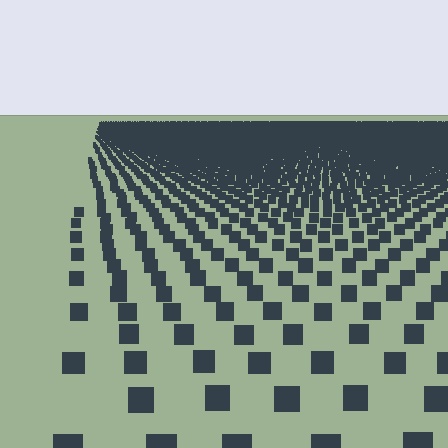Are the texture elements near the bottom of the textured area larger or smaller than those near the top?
Larger. Near the bottom, elements are closer to the viewer and appear at a bigger on-screen size.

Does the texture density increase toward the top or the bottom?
Density increases toward the top.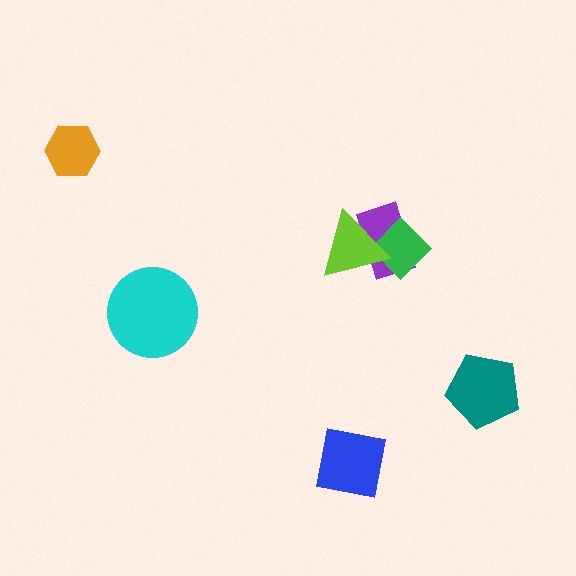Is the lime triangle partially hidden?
No, no other shape covers it.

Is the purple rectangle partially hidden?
Yes, it is partially covered by another shape.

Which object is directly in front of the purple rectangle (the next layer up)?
The green diamond is directly in front of the purple rectangle.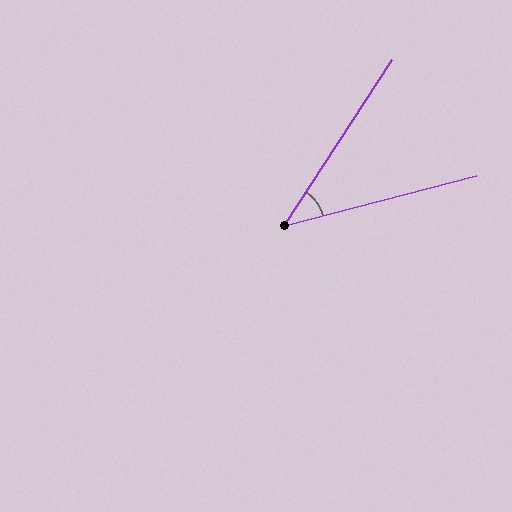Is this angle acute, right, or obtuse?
It is acute.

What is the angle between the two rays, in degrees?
Approximately 43 degrees.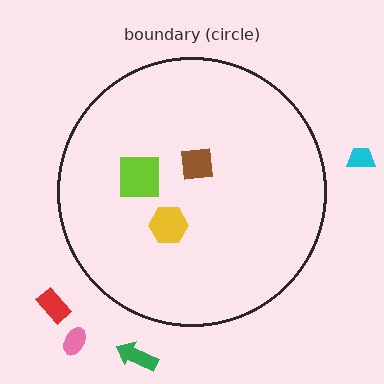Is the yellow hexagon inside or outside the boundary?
Inside.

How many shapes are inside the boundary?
3 inside, 4 outside.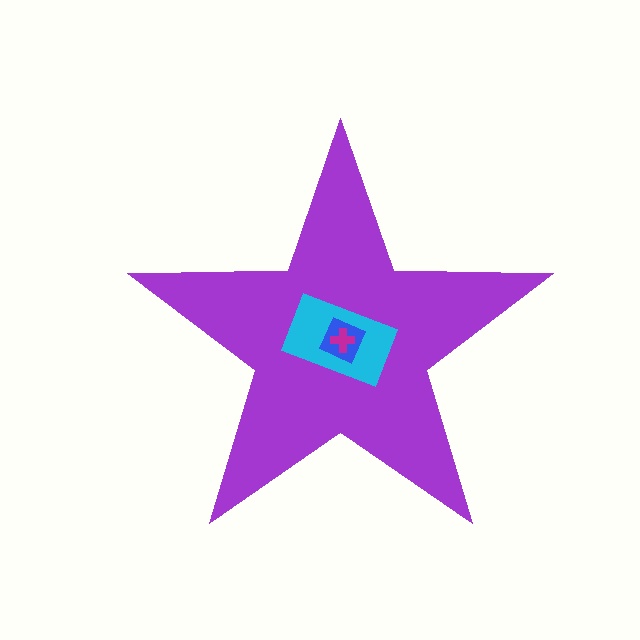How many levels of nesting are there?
4.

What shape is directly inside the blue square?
The magenta cross.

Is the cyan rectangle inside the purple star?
Yes.